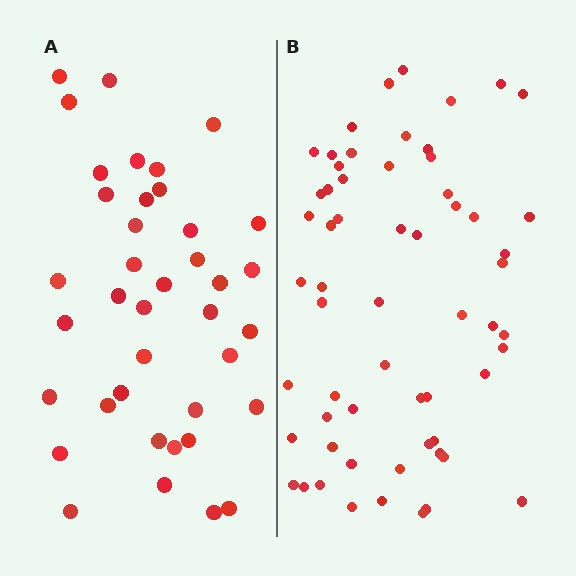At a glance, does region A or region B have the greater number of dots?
Region B (the right region) has more dots.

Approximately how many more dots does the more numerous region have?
Region B has approximately 20 more dots than region A.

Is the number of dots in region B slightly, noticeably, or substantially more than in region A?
Region B has substantially more. The ratio is roughly 1.5 to 1.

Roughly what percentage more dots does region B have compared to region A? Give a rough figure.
About 55% more.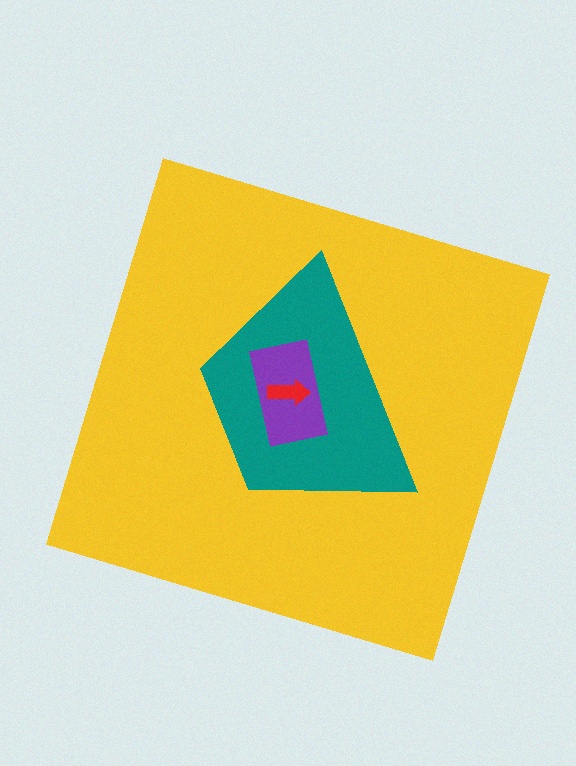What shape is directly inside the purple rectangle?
The red arrow.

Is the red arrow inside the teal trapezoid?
Yes.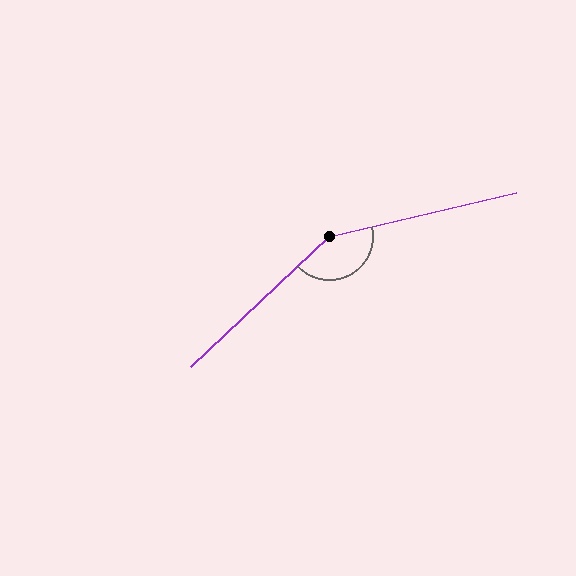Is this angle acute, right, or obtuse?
It is obtuse.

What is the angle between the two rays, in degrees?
Approximately 150 degrees.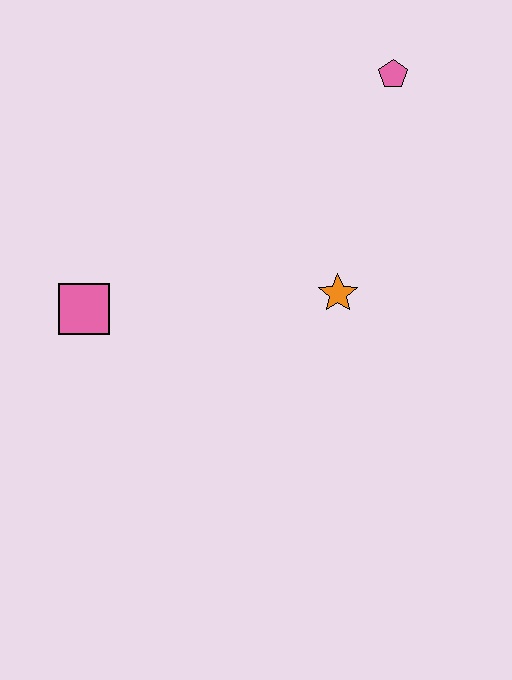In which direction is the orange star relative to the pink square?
The orange star is to the right of the pink square.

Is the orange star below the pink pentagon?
Yes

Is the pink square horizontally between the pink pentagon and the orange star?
No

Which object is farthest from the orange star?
The pink square is farthest from the orange star.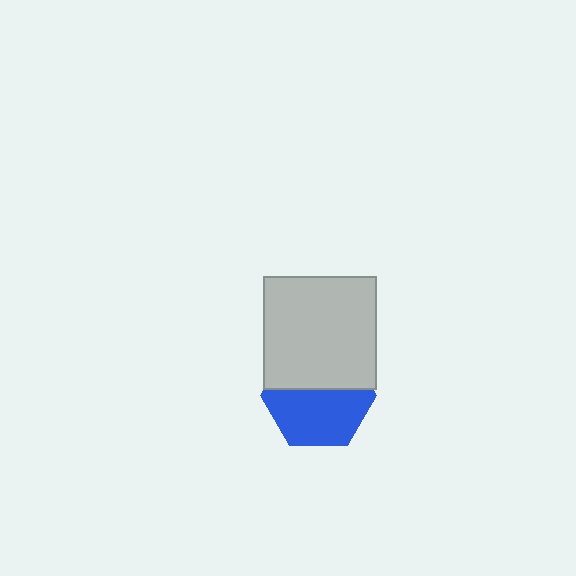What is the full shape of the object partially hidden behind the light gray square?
The partially hidden object is a blue hexagon.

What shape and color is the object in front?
The object in front is a light gray square.